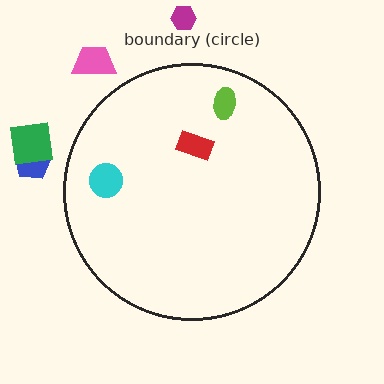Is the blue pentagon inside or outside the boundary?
Outside.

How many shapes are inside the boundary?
3 inside, 4 outside.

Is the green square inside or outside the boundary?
Outside.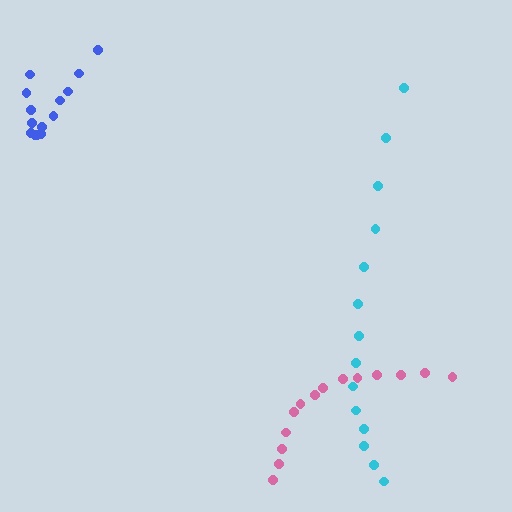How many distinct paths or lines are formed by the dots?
There are 3 distinct paths.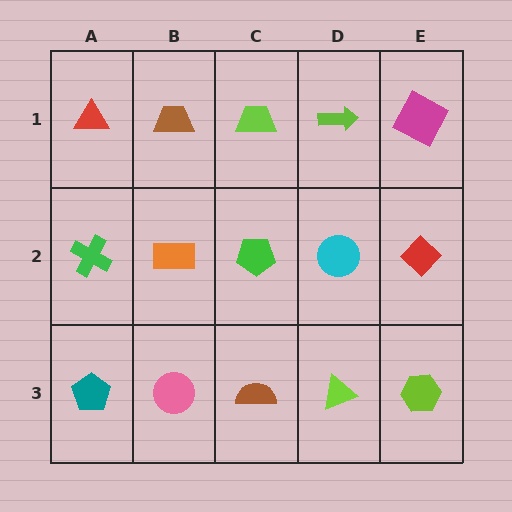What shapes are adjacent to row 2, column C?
A lime trapezoid (row 1, column C), a brown semicircle (row 3, column C), an orange rectangle (row 2, column B), a cyan circle (row 2, column D).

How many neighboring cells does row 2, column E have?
3.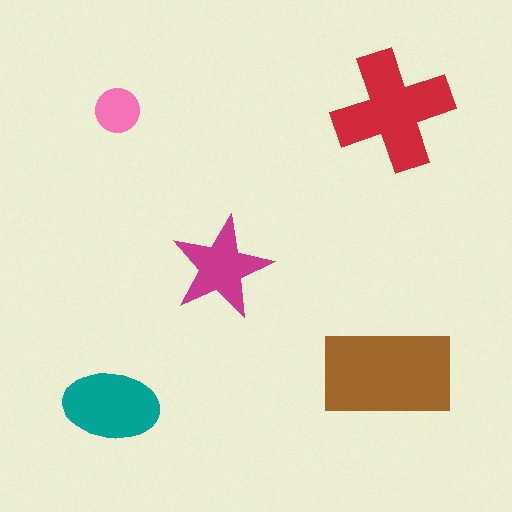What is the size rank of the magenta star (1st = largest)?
4th.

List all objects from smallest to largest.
The pink circle, the magenta star, the teal ellipse, the red cross, the brown rectangle.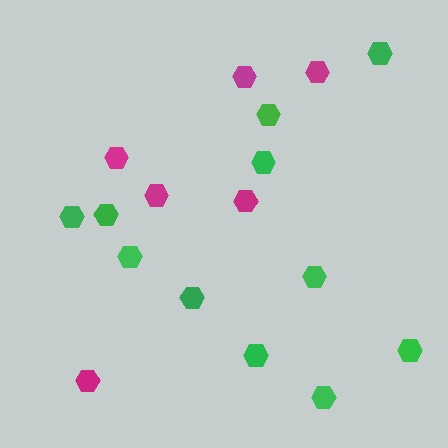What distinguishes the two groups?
There are 2 groups: one group of green hexagons (11) and one group of magenta hexagons (6).